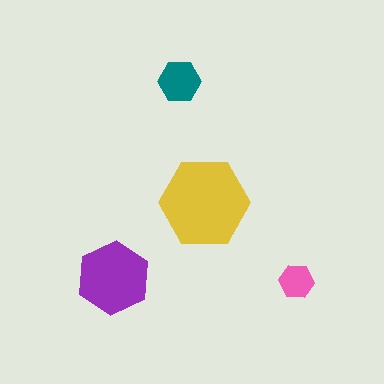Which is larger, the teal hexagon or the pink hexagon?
The teal one.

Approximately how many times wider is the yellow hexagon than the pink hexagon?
About 2.5 times wider.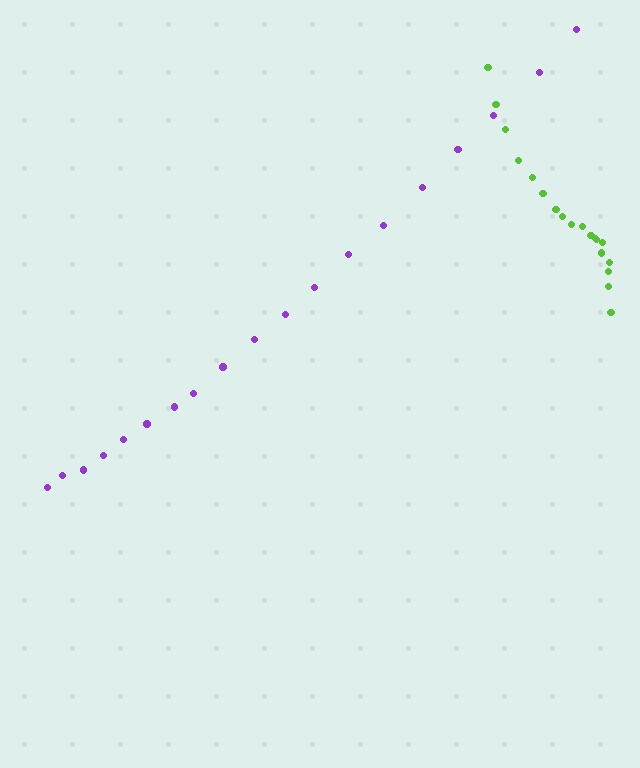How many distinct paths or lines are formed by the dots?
There are 2 distinct paths.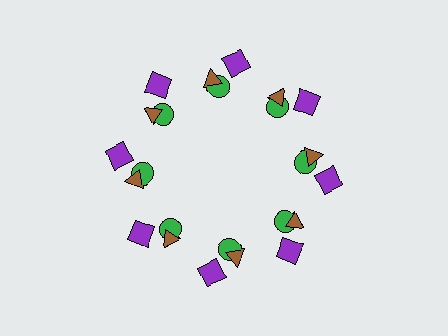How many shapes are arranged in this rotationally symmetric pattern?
There are 24 shapes, arranged in 8 groups of 3.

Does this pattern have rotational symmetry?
Yes, this pattern has 8-fold rotational symmetry. It looks the same after rotating 45 degrees around the center.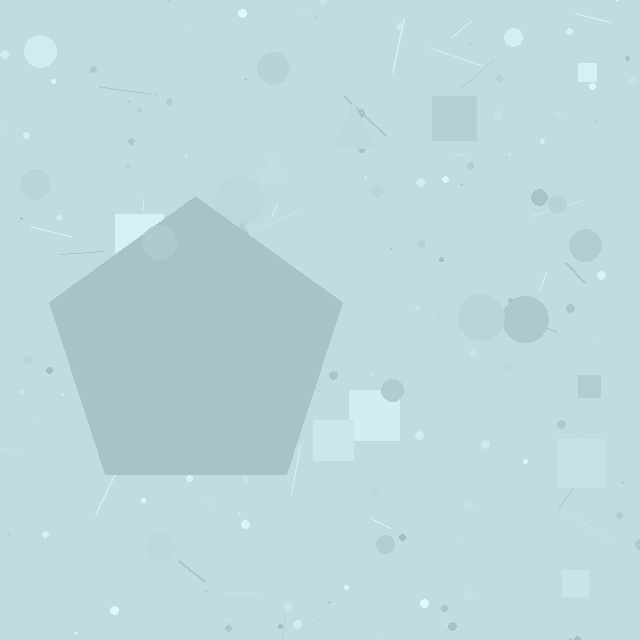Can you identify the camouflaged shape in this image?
The camouflaged shape is a pentagon.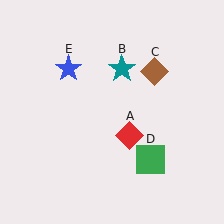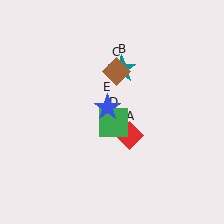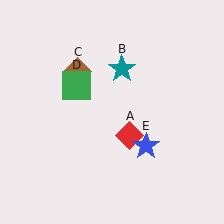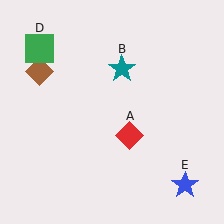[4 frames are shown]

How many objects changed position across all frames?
3 objects changed position: brown diamond (object C), green square (object D), blue star (object E).